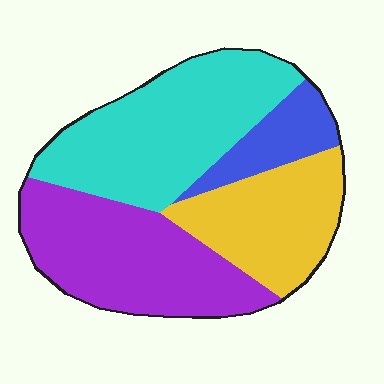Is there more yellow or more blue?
Yellow.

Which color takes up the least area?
Blue, at roughly 10%.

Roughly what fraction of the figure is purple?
Purple covers around 30% of the figure.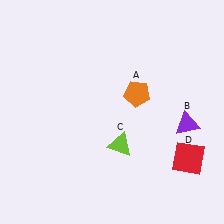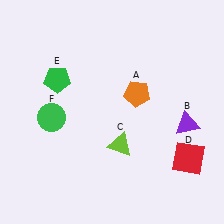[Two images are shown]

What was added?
A green pentagon (E), a green circle (F) were added in Image 2.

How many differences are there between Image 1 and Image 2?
There are 2 differences between the two images.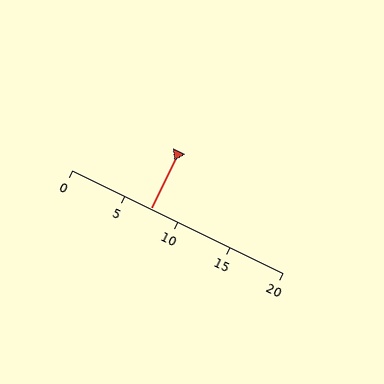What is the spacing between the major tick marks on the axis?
The major ticks are spaced 5 apart.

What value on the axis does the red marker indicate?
The marker indicates approximately 7.5.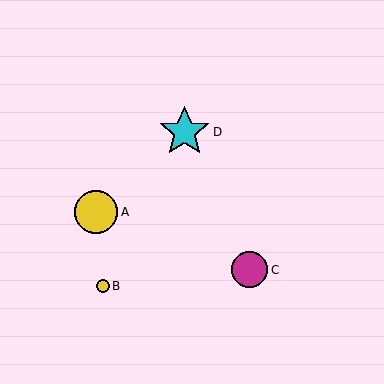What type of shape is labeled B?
Shape B is a yellow circle.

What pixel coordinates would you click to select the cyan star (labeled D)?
Click at (185, 132) to select the cyan star D.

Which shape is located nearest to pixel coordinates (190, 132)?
The cyan star (labeled D) at (185, 132) is nearest to that location.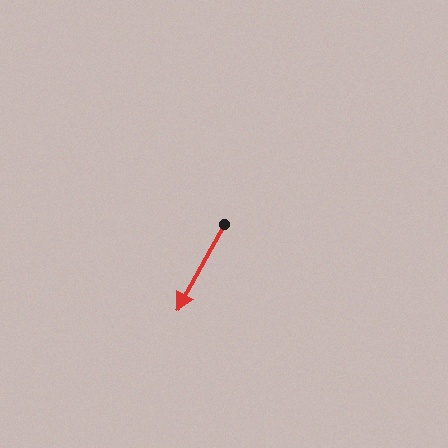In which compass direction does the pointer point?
Southwest.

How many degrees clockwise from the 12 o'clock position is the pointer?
Approximately 209 degrees.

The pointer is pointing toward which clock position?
Roughly 7 o'clock.